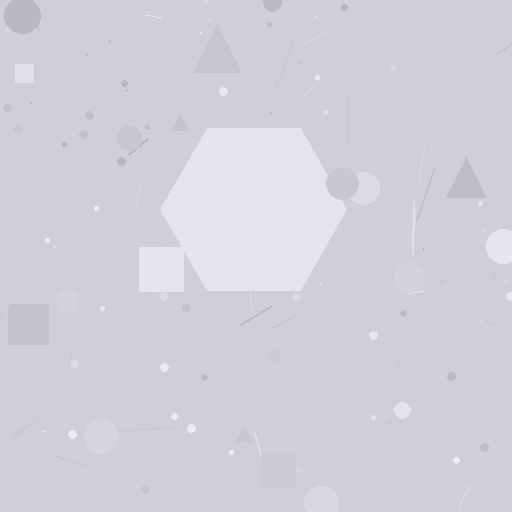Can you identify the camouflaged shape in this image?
The camouflaged shape is a hexagon.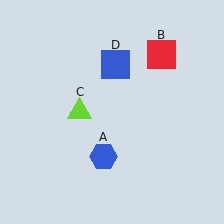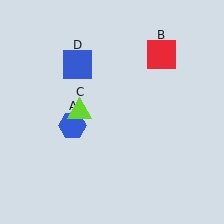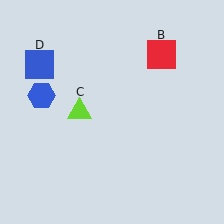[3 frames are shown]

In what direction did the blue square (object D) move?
The blue square (object D) moved left.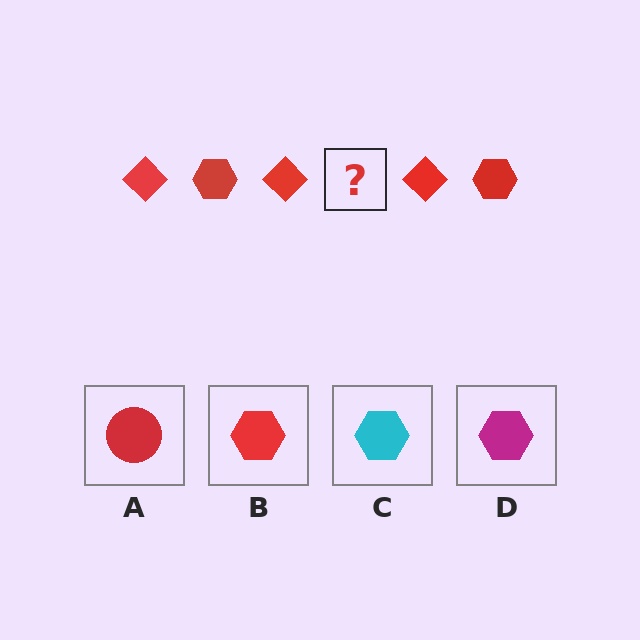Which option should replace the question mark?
Option B.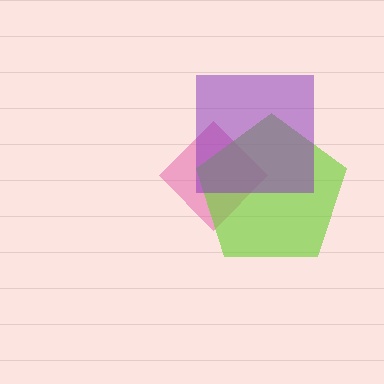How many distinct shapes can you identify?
There are 3 distinct shapes: a pink diamond, a lime pentagon, a purple square.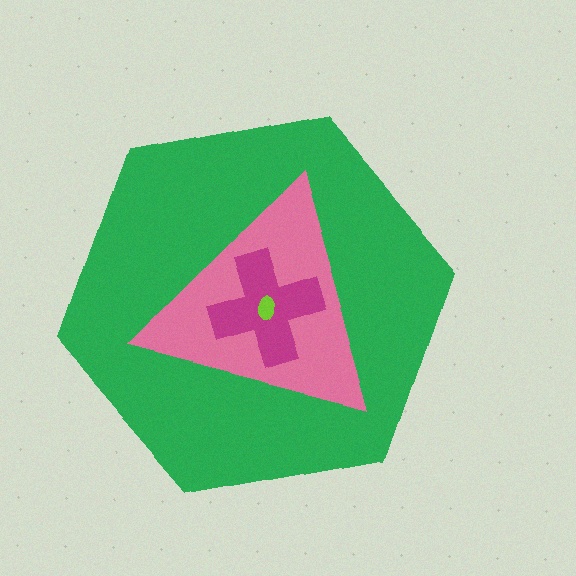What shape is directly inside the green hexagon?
The pink triangle.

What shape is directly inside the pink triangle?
The magenta cross.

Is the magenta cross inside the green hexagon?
Yes.